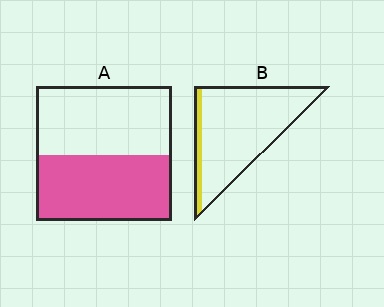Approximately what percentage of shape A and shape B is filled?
A is approximately 50% and B is approximately 10%.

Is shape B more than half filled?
No.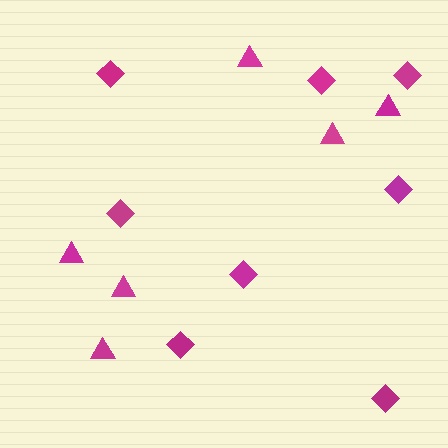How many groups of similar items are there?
There are 2 groups: one group of triangles (6) and one group of diamonds (8).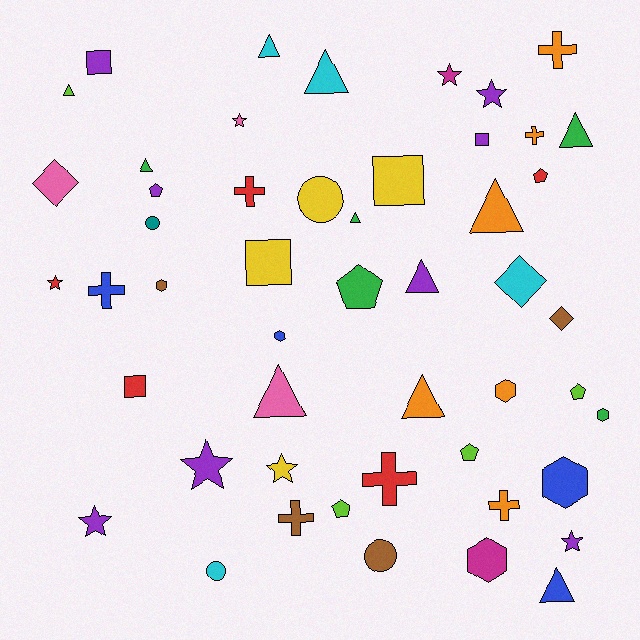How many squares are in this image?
There are 5 squares.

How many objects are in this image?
There are 50 objects.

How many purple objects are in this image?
There are 8 purple objects.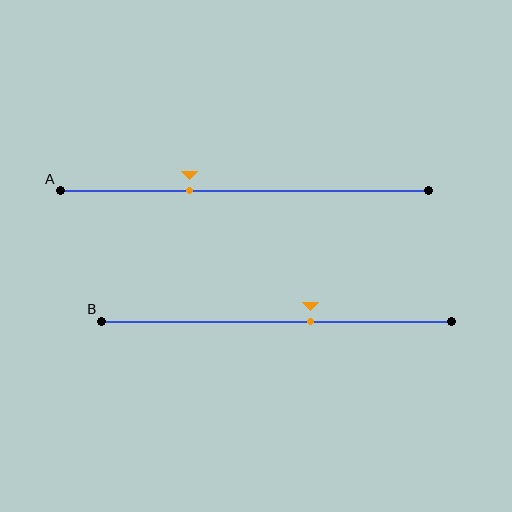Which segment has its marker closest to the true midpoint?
Segment B has its marker closest to the true midpoint.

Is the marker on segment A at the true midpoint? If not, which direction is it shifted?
No, the marker on segment A is shifted to the left by about 15% of the segment length.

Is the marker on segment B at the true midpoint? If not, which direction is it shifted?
No, the marker on segment B is shifted to the right by about 10% of the segment length.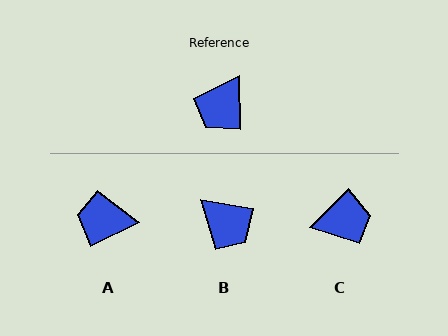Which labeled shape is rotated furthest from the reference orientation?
C, about 135 degrees away.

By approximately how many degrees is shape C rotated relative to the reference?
Approximately 135 degrees counter-clockwise.